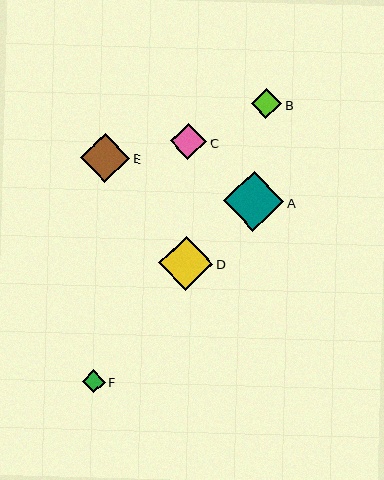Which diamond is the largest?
Diamond A is the largest with a size of approximately 60 pixels.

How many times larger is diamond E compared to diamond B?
Diamond E is approximately 1.6 times the size of diamond B.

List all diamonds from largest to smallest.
From largest to smallest: A, D, E, C, B, F.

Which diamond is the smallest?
Diamond F is the smallest with a size of approximately 23 pixels.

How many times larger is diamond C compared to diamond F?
Diamond C is approximately 1.5 times the size of diamond F.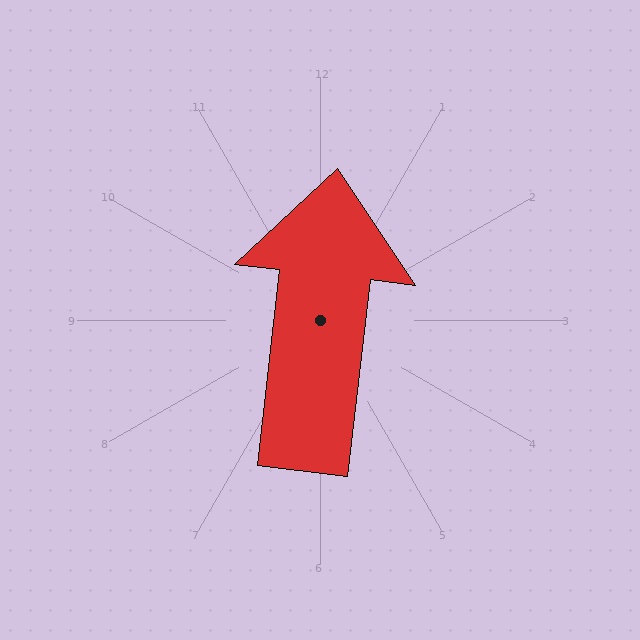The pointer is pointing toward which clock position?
Roughly 12 o'clock.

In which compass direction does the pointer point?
North.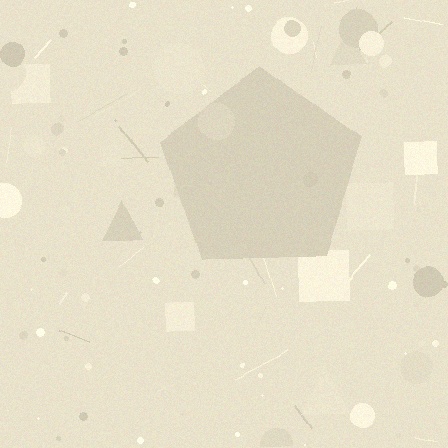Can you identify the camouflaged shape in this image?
The camouflaged shape is a pentagon.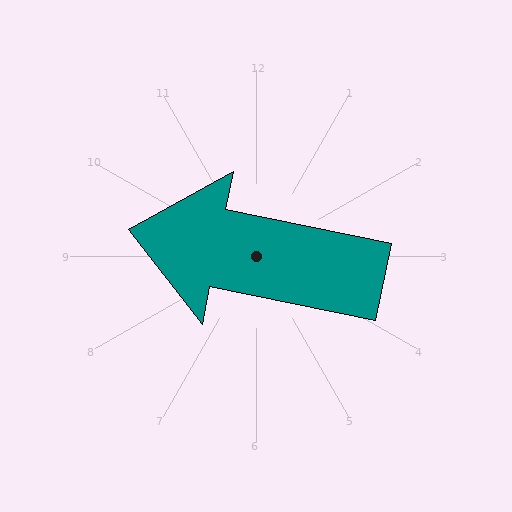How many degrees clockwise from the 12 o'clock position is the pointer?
Approximately 282 degrees.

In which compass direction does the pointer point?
West.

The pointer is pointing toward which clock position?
Roughly 9 o'clock.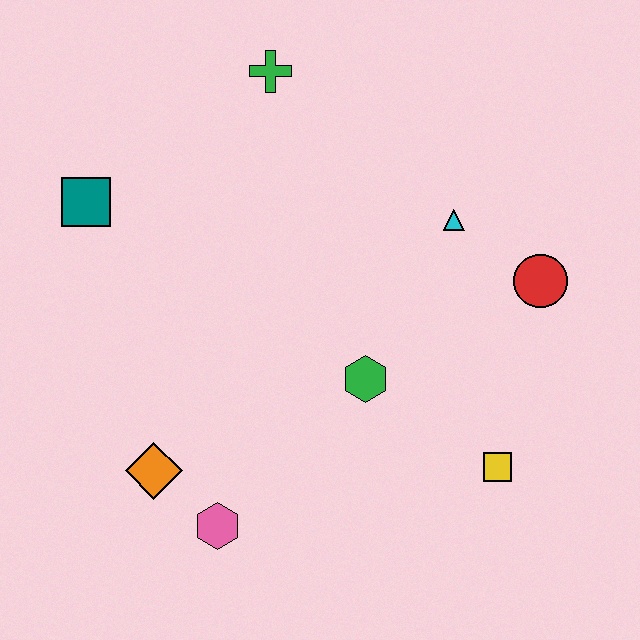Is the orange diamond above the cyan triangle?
No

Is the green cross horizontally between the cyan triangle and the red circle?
No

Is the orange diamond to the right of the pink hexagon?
No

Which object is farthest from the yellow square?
The teal square is farthest from the yellow square.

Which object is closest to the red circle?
The cyan triangle is closest to the red circle.